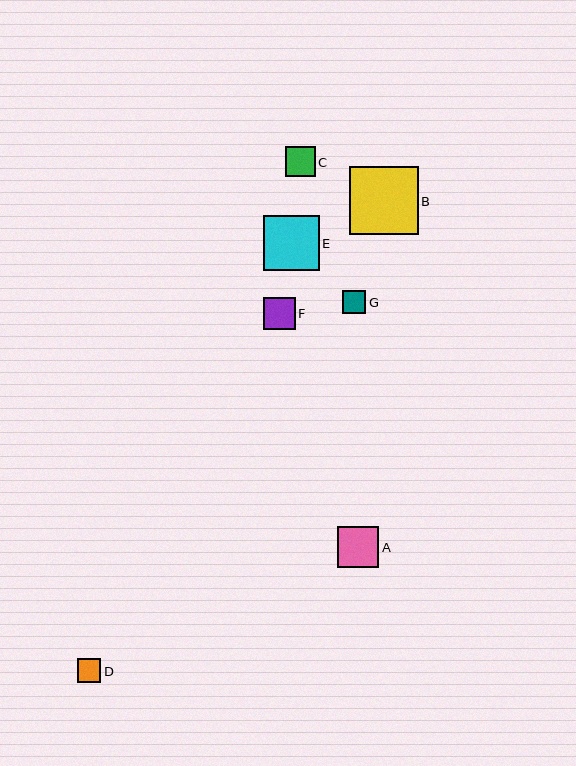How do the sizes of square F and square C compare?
Square F and square C are approximately the same size.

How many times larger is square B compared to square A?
Square B is approximately 1.7 times the size of square A.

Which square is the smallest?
Square G is the smallest with a size of approximately 23 pixels.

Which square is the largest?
Square B is the largest with a size of approximately 68 pixels.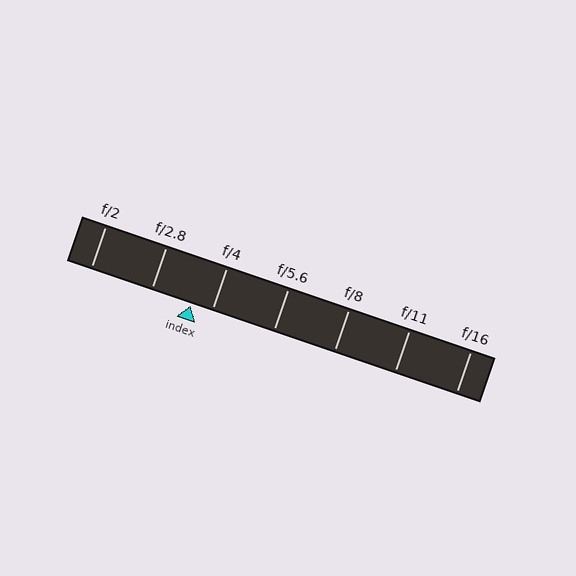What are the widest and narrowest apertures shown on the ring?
The widest aperture shown is f/2 and the narrowest is f/16.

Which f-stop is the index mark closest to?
The index mark is closest to f/4.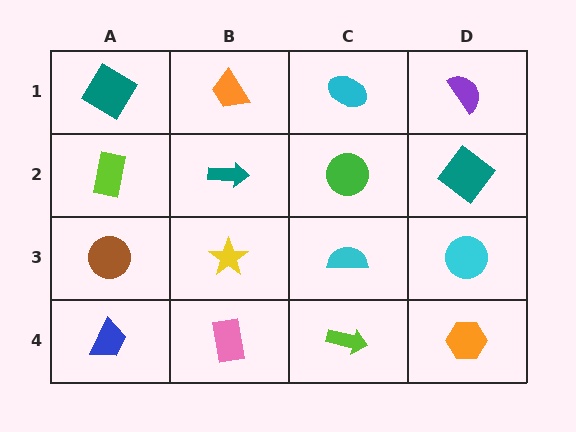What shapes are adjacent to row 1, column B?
A teal arrow (row 2, column B), a teal diamond (row 1, column A), a cyan ellipse (row 1, column C).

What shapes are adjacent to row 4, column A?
A brown circle (row 3, column A), a pink rectangle (row 4, column B).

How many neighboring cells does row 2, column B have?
4.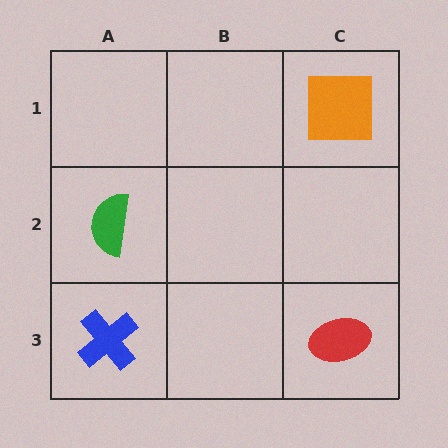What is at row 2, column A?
A green semicircle.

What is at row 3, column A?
A blue cross.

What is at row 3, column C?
A red ellipse.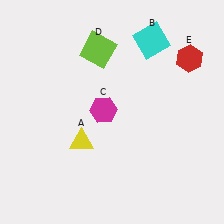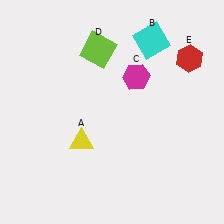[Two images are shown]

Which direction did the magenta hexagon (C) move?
The magenta hexagon (C) moved up.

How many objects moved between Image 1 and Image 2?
1 object moved between the two images.